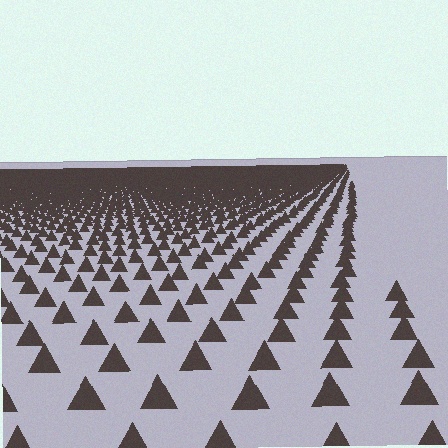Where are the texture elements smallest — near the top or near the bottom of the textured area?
Near the top.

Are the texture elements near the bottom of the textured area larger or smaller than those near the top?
Larger. Near the bottom, elements are closer to the viewer and appear at a bigger on-screen size.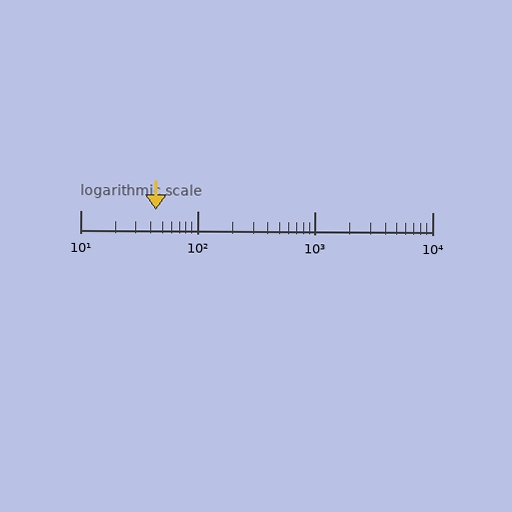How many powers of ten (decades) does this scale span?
The scale spans 3 decades, from 10 to 10000.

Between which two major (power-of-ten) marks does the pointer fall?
The pointer is between 10 and 100.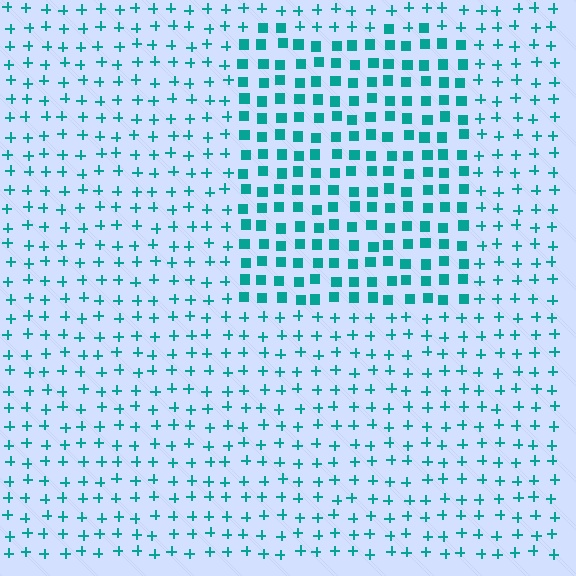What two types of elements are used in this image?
The image uses squares inside the rectangle region and plus signs outside it.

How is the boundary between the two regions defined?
The boundary is defined by a change in element shape: squares inside vs. plus signs outside. All elements share the same color and spacing.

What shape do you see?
I see a rectangle.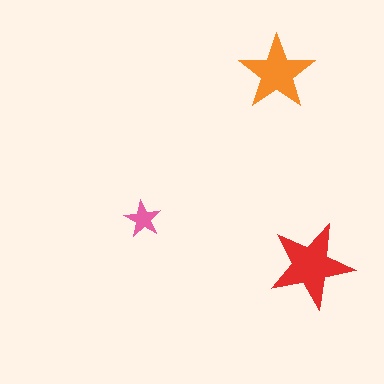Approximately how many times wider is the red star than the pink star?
About 2.5 times wider.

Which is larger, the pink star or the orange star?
The orange one.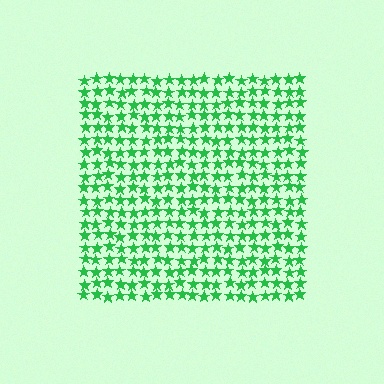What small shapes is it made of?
It is made of small stars.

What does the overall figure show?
The overall figure shows a square.